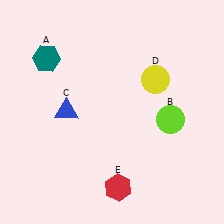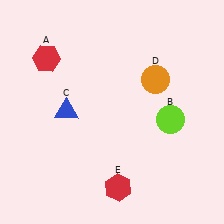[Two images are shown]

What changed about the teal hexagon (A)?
In Image 1, A is teal. In Image 2, it changed to red.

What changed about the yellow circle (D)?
In Image 1, D is yellow. In Image 2, it changed to orange.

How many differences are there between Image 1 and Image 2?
There are 2 differences between the two images.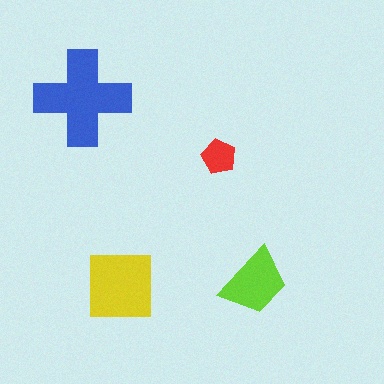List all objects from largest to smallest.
The blue cross, the yellow square, the lime trapezoid, the red pentagon.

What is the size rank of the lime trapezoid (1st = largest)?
3rd.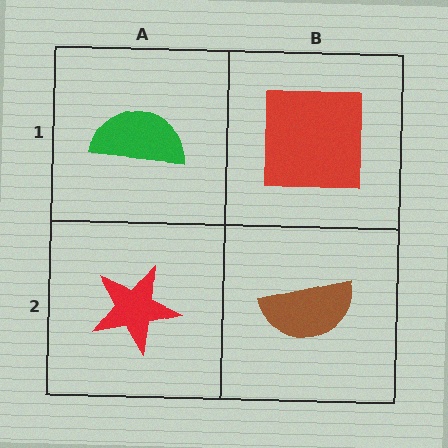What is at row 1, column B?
A red square.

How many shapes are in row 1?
2 shapes.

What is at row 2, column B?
A brown semicircle.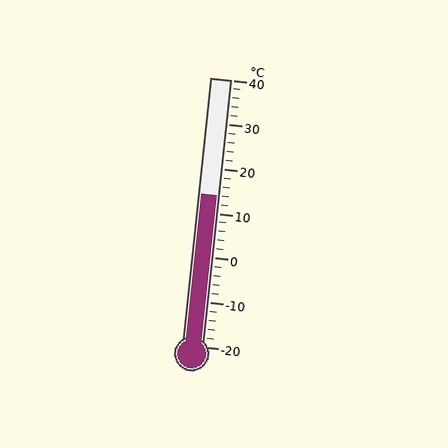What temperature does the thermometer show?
The thermometer shows approximately 14°C.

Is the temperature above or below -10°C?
The temperature is above -10°C.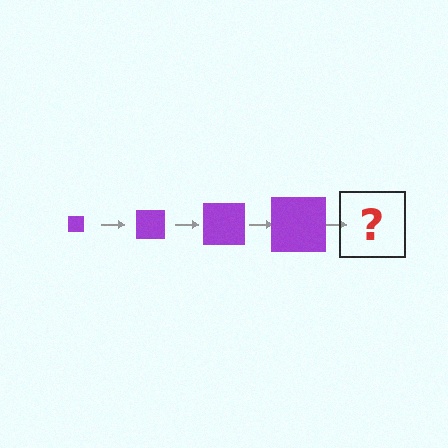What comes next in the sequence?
The next element should be a purple square, larger than the previous one.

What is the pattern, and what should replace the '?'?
The pattern is that the square gets progressively larger each step. The '?' should be a purple square, larger than the previous one.